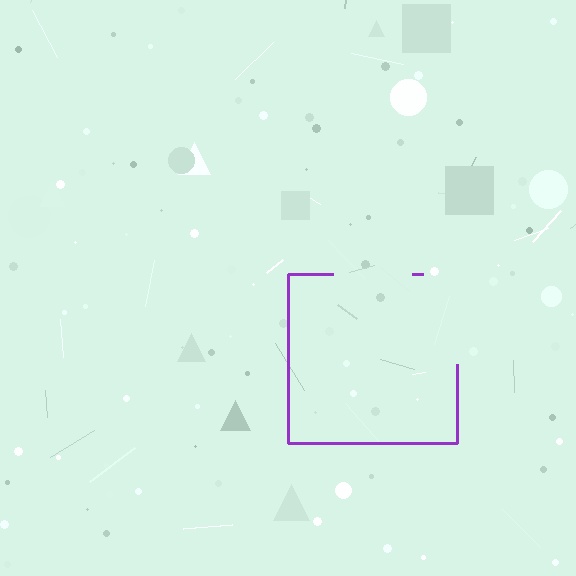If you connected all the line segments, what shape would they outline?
They would outline a square.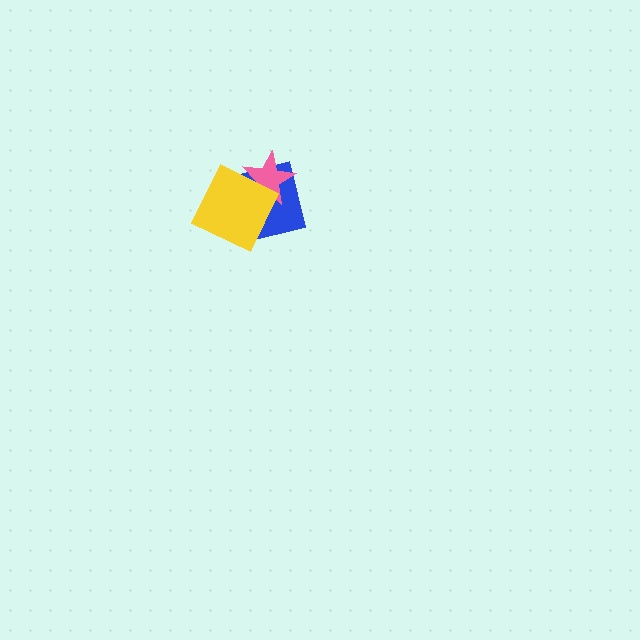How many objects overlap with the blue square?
2 objects overlap with the blue square.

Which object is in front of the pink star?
The yellow diamond is in front of the pink star.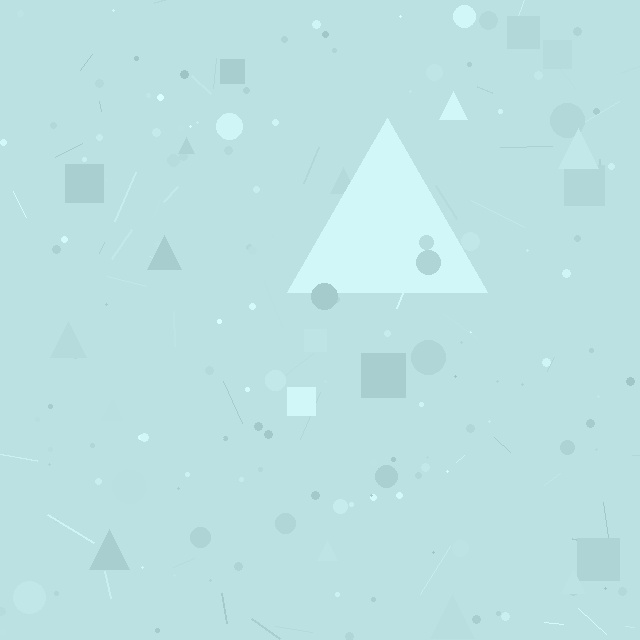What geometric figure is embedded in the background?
A triangle is embedded in the background.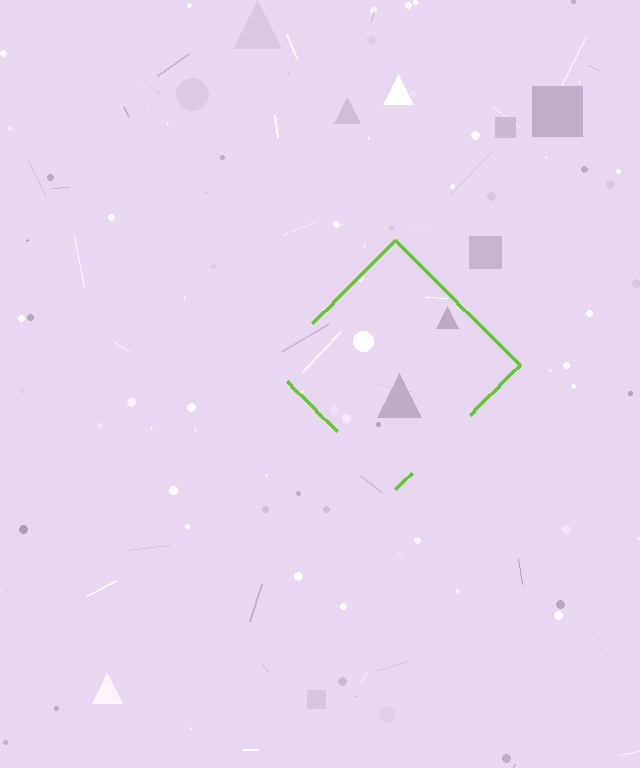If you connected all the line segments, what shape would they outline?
They would outline a diamond.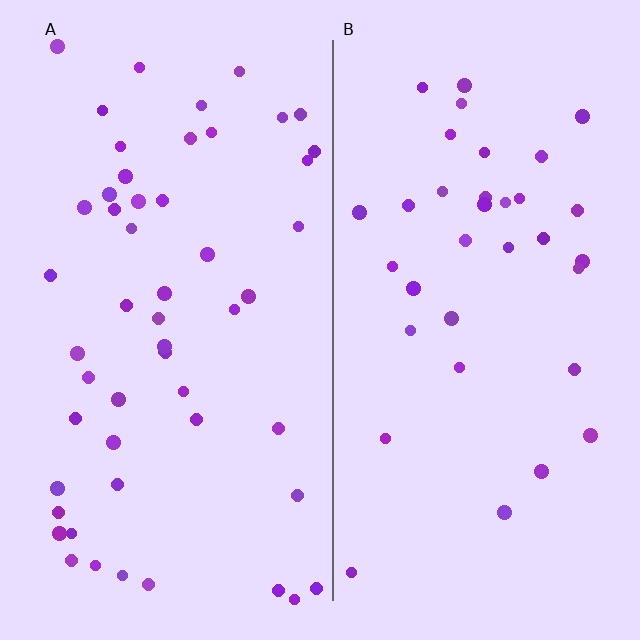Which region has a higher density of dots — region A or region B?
A (the left).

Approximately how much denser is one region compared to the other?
Approximately 1.5× — region A over region B.